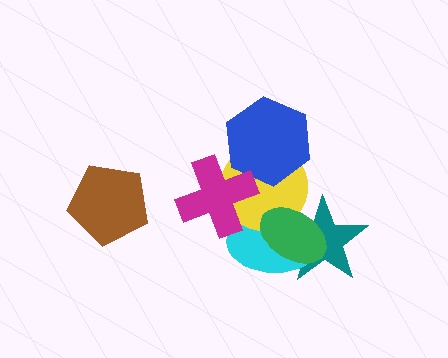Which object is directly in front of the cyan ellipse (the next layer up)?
The yellow circle is directly in front of the cyan ellipse.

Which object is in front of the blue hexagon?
The magenta cross is in front of the blue hexagon.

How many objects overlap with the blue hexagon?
2 objects overlap with the blue hexagon.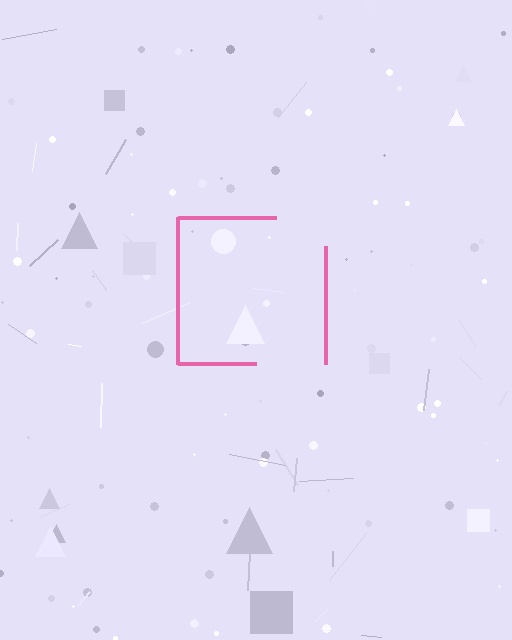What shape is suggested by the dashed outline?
The dashed outline suggests a square.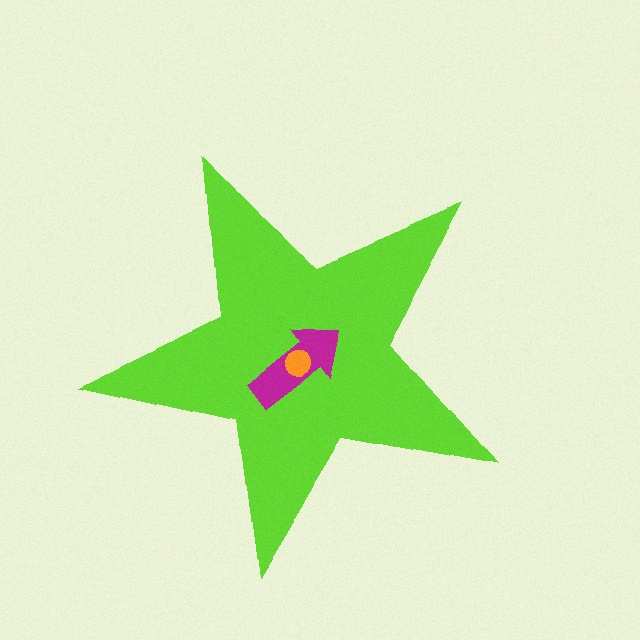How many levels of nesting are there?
3.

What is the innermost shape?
The orange circle.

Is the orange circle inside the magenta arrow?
Yes.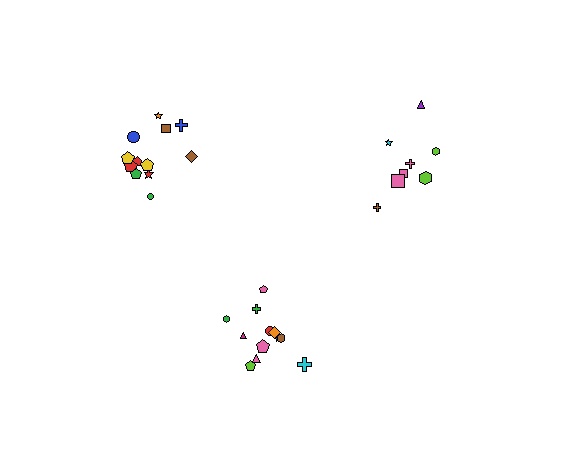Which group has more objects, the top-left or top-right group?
The top-left group.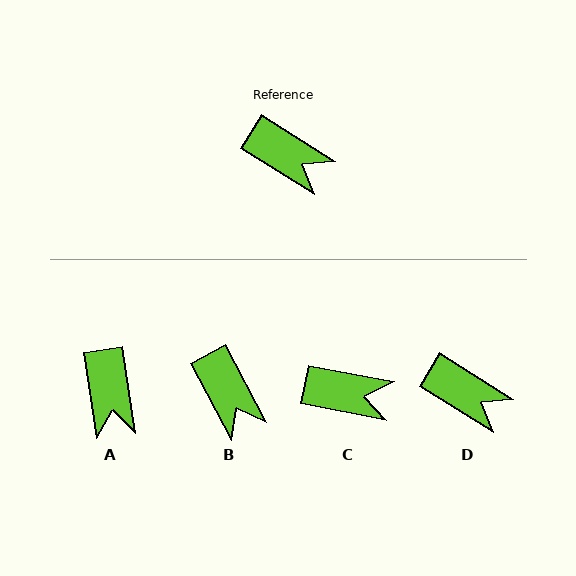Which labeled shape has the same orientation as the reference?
D.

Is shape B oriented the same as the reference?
No, it is off by about 30 degrees.